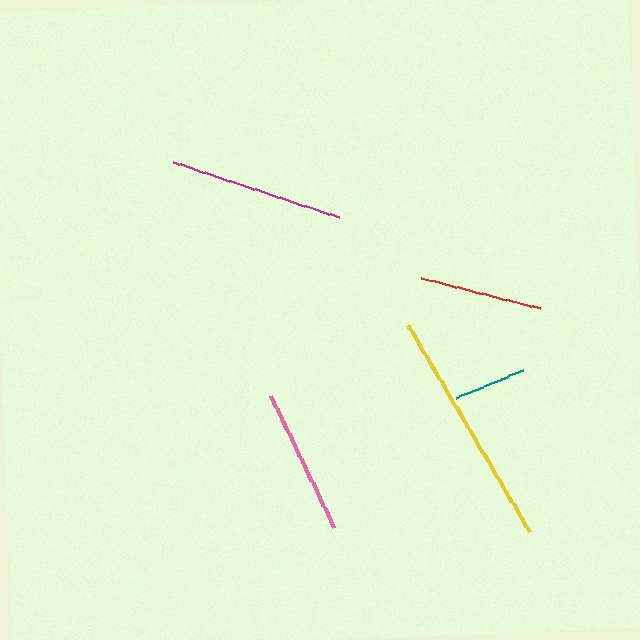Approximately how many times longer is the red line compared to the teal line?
The red line is approximately 1.7 times the length of the teal line.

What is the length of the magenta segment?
The magenta segment is approximately 175 pixels long.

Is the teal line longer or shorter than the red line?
The red line is longer than the teal line.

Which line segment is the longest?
The yellow line is the longest at approximately 240 pixels.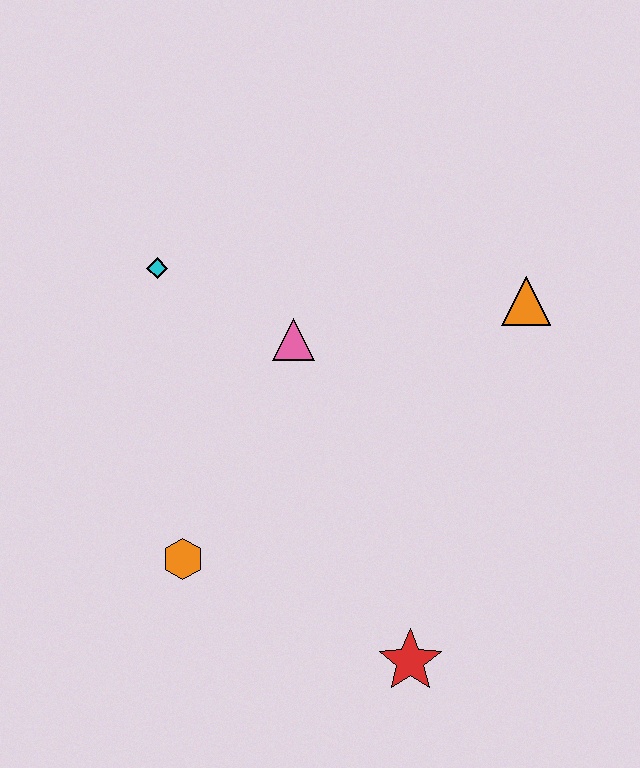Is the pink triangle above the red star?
Yes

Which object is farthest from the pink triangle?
The red star is farthest from the pink triangle.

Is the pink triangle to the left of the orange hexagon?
No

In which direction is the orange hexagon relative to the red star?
The orange hexagon is to the left of the red star.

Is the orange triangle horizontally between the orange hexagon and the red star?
No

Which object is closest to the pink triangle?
The cyan diamond is closest to the pink triangle.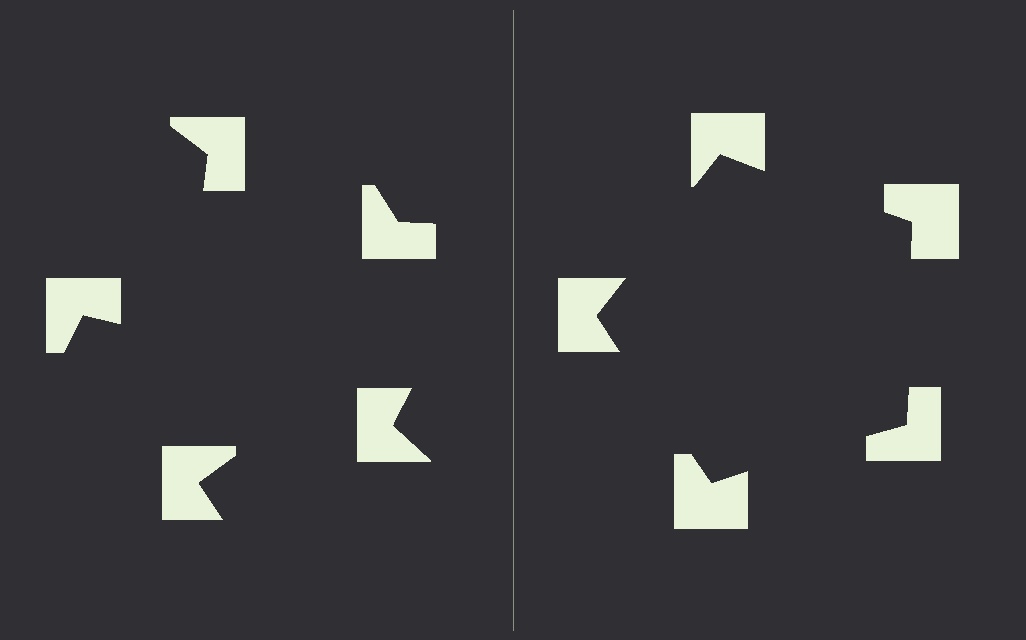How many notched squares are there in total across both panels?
10 — 5 on each side.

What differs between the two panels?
The notched squares are positioned identically on both sides; only the wedge orientations differ. On the right they align to a pentagon; on the left they are misaligned.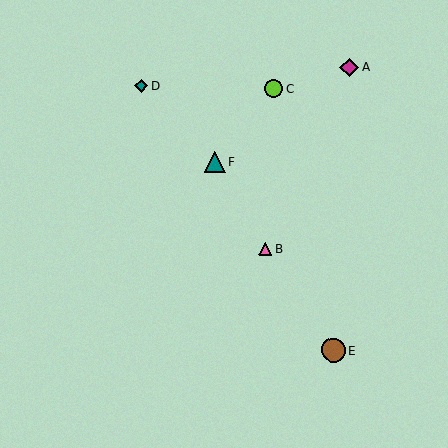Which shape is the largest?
The brown circle (labeled E) is the largest.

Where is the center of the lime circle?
The center of the lime circle is at (273, 88).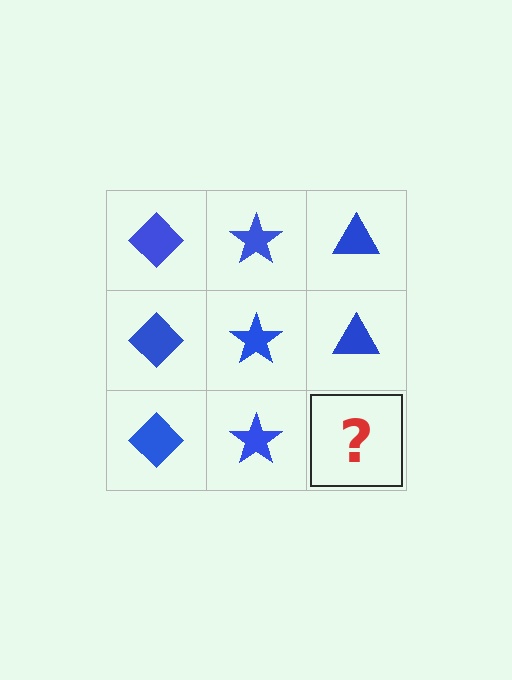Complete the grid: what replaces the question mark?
The question mark should be replaced with a blue triangle.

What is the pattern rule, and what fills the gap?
The rule is that each column has a consistent shape. The gap should be filled with a blue triangle.